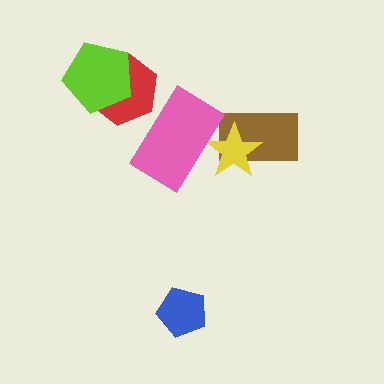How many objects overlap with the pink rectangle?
2 objects overlap with the pink rectangle.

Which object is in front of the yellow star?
The pink rectangle is in front of the yellow star.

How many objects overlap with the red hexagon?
2 objects overlap with the red hexagon.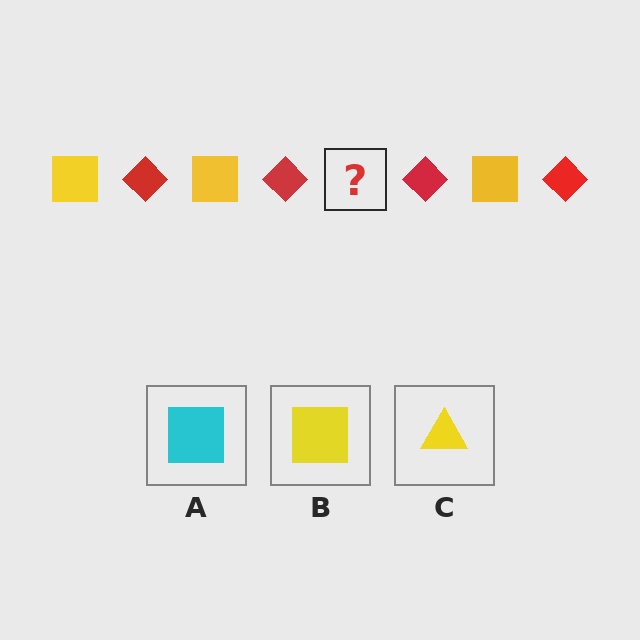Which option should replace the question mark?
Option B.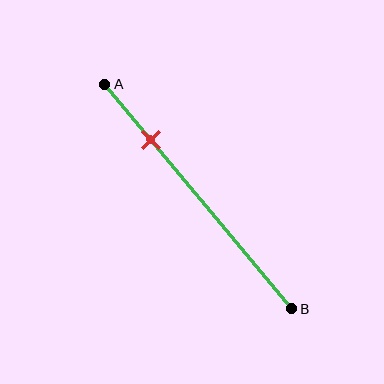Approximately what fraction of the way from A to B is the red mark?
The red mark is approximately 25% of the way from A to B.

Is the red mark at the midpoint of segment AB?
No, the mark is at about 25% from A, not at the 50% midpoint.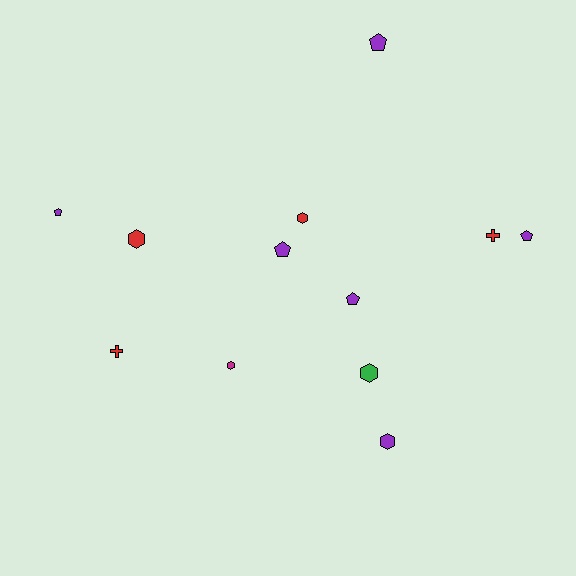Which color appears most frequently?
Purple, with 6 objects.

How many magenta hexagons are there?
There is 1 magenta hexagon.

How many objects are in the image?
There are 12 objects.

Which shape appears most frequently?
Hexagon, with 5 objects.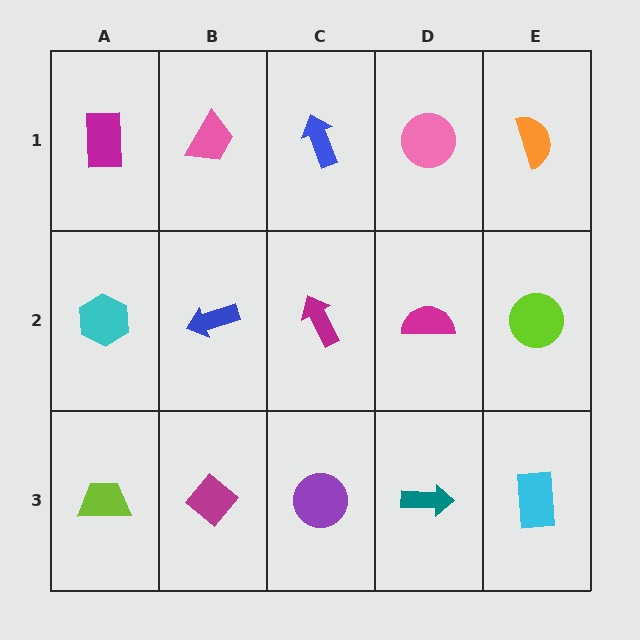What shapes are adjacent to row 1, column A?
A cyan hexagon (row 2, column A), a pink trapezoid (row 1, column B).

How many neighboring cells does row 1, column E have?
2.